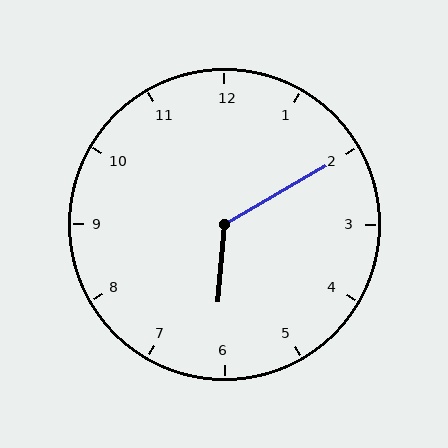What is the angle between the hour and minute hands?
Approximately 125 degrees.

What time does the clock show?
6:10.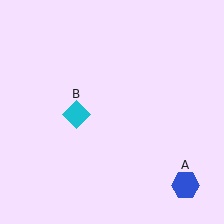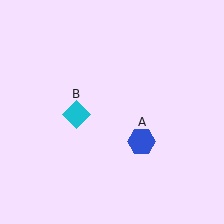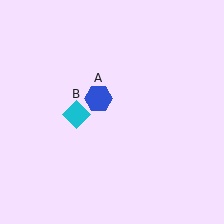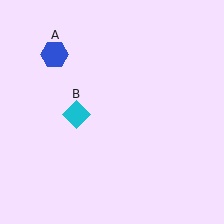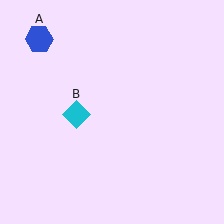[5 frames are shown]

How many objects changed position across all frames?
1 object changed position: blue hexagon (object A).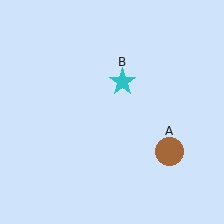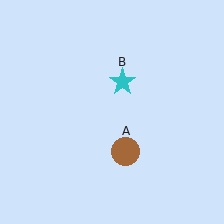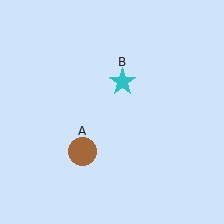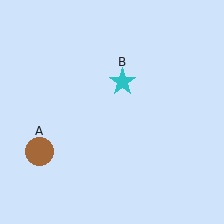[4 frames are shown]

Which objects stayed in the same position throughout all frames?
Cyan star (object B) remained stationary.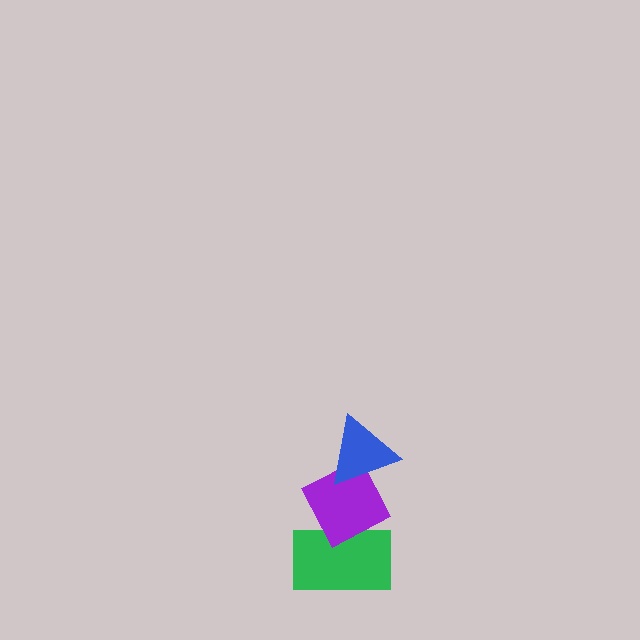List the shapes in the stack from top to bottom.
From top to bottom: the blue triangle, the purple diamond, the green rectangle.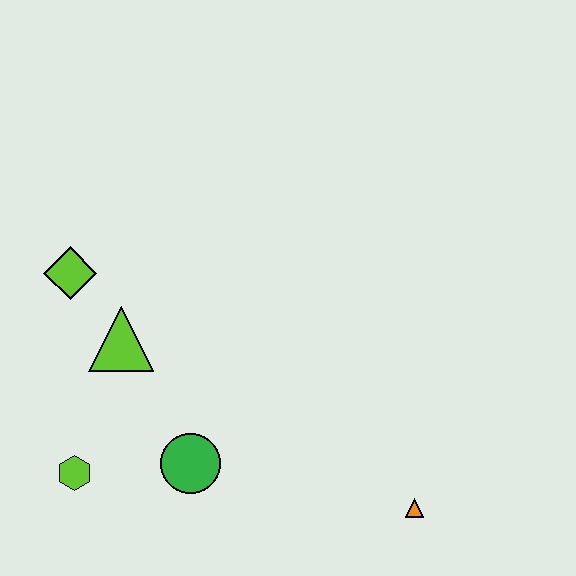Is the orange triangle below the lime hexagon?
Yes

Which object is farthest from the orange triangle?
The lime diamond is farthest from the orange triangle.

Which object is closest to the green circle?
The lime hexagon is closest to the green circle.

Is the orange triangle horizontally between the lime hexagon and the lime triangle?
No